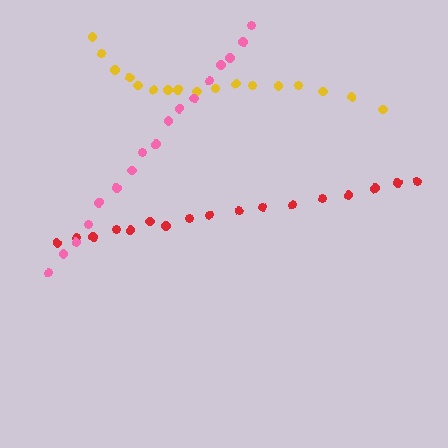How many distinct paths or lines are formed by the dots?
There are 3 distinct paths.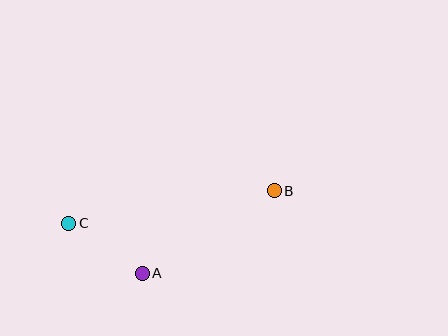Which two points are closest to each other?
Points A and C are closest to each other.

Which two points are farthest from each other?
Points B and C are farthest from each other.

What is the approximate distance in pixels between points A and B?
The distance between A and B is approximately 156 pixels.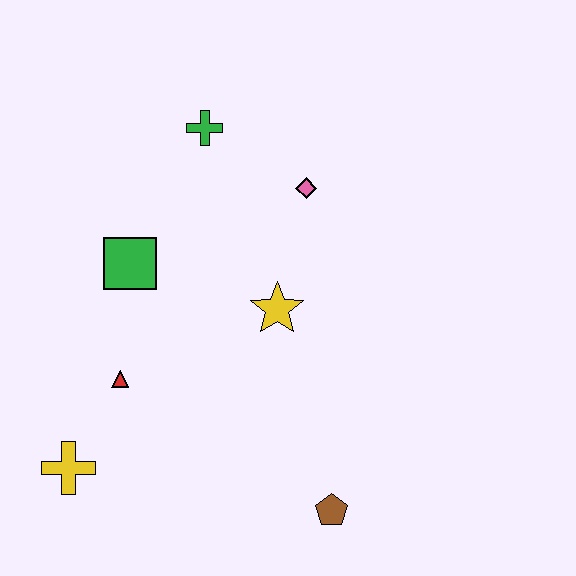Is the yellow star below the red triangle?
No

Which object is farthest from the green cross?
The brown pentagon is farthest from the green cross.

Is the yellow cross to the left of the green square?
Yes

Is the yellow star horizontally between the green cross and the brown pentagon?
Yes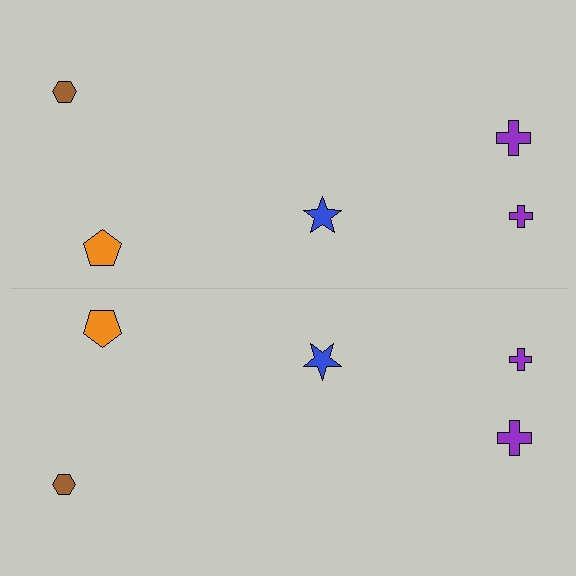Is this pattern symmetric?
Yes, this pattern has bilateral (reflection) symmetry.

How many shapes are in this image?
There are 10 shapes in this image.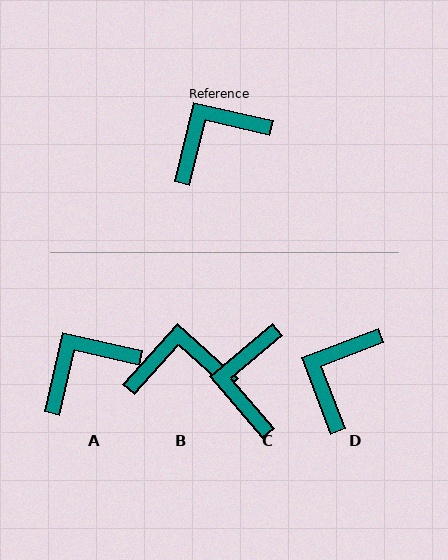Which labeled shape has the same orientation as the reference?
A.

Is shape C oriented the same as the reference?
No, it is off by about 53 degrees.